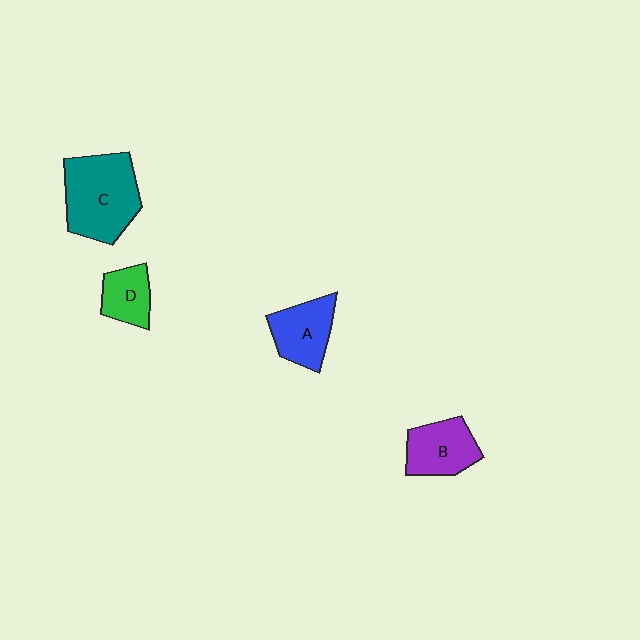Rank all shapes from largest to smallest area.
From largest to smallest: C (teal), B (purple), A (blue), D (green).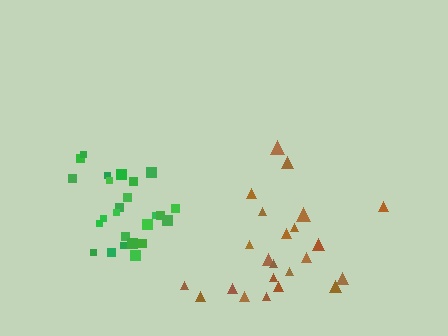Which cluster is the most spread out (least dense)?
Brown.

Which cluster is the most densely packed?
Green.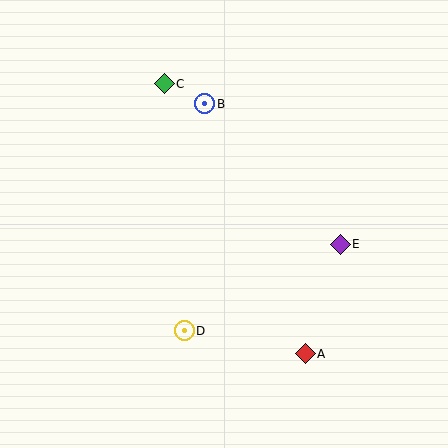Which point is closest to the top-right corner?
Point B is closest to the top-right corner.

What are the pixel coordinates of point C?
Point C is at (164, 84).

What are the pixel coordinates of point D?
Point D is at (184, 331).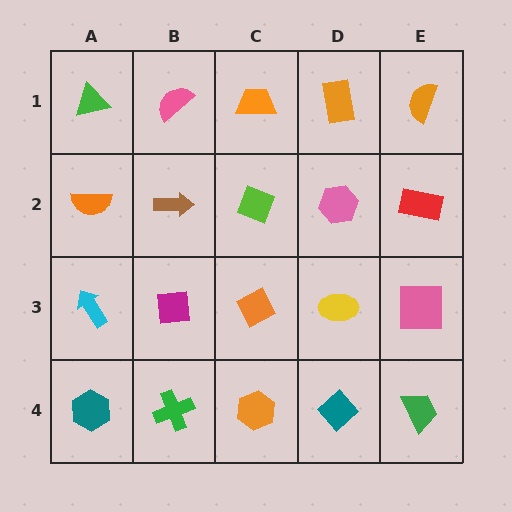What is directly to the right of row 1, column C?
An orange rectangle.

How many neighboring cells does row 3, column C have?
4.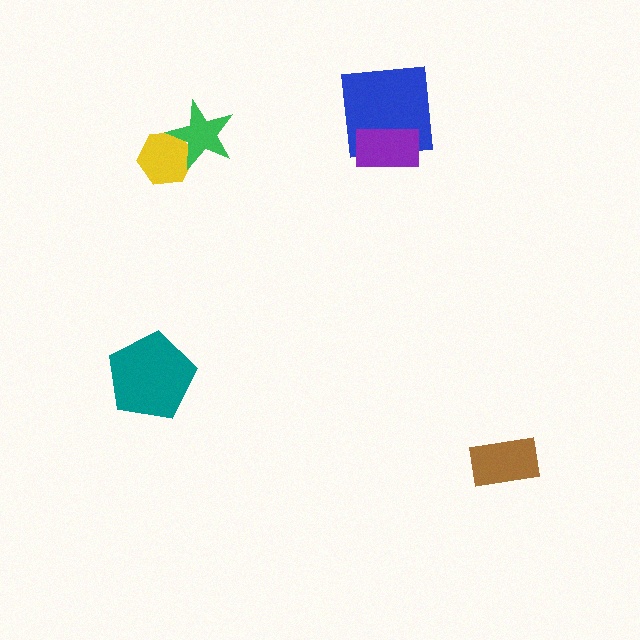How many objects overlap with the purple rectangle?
1 object overlaps with the purple rectangle.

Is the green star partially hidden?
No, no other shape covers it.